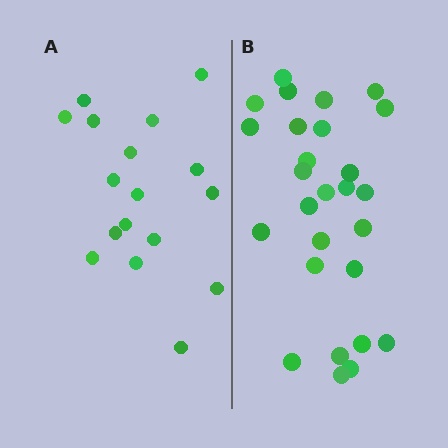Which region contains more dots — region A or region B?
Region B (the right region) has more dots.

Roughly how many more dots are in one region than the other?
Region B has roughly 10 or so more dots than region A.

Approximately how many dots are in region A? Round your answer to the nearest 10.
About 20 dots. (The exact count is 17, which rounds to 20.)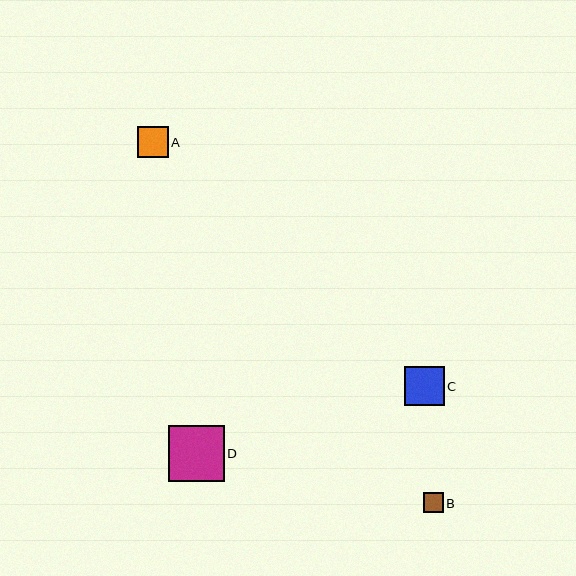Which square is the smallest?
Square B is the smallest with a size of approximately 20 pixels.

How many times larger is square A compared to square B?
Square A is approximately 1.6 times the size of square B.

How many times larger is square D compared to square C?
Square D is approximately 1.4 times the size of square C.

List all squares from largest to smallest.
From largest to smallest: D, C, A, B.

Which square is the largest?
Square D is the largest with a size of approximately 56 pixels.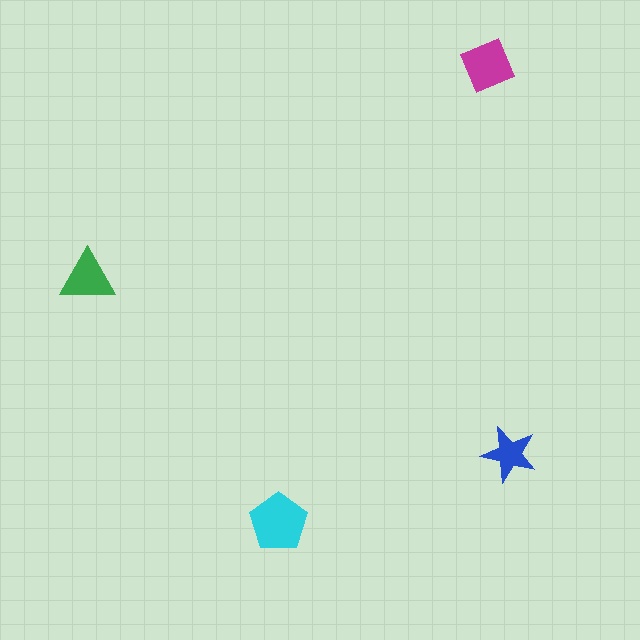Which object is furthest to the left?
The green triangle is leftmost.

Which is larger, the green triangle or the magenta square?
The magenta square.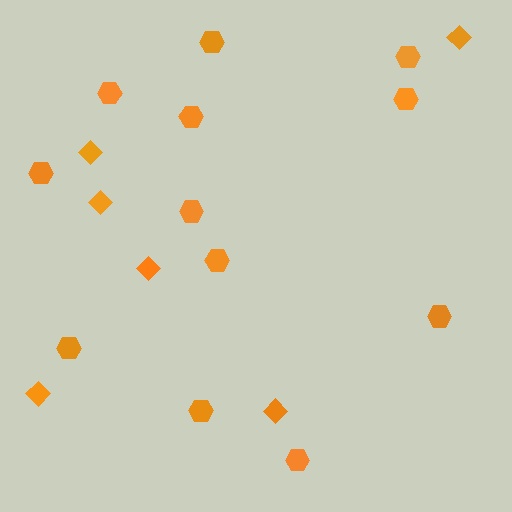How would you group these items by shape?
There are 2 groups: one group of hexagons (12) and one group of diamonds (6).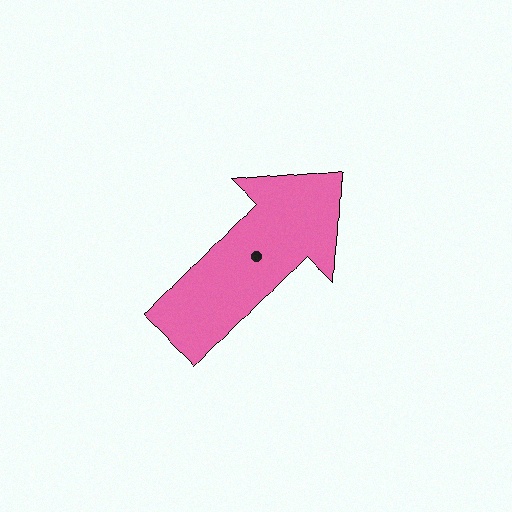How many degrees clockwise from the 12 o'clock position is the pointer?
Approximately 44 degrees.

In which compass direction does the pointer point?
Northeast.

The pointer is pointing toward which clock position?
Roughly 1 o'clock.